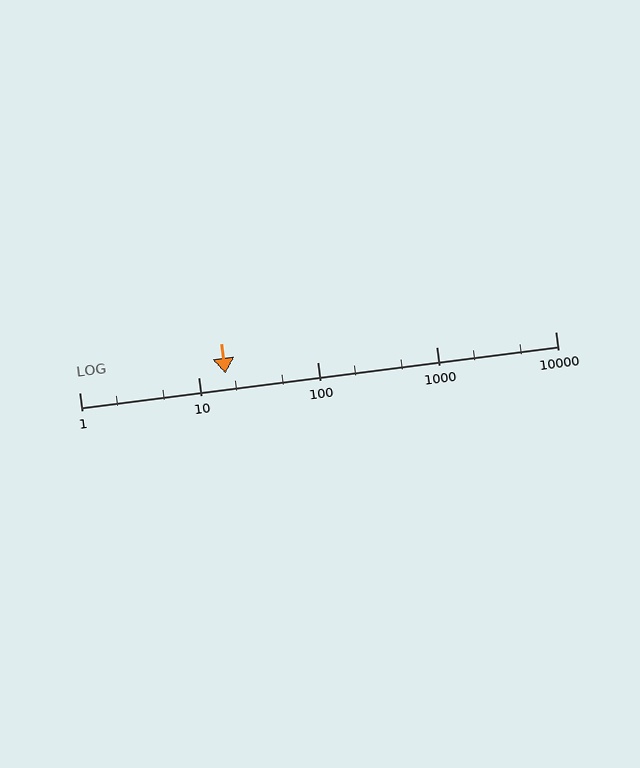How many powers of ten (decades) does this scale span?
The scale spans 4 decades, from 1 to 10000.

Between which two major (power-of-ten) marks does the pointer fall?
The pointer is between 10 and 100.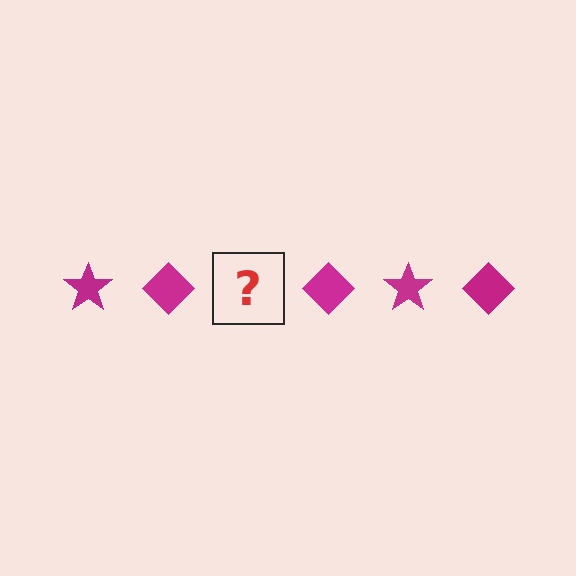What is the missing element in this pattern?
The missing element is a magenta star.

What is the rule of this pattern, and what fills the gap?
The rule is that the pattern cycles through star, diamond shapes in magenta. The gap should be filled with a magenta star.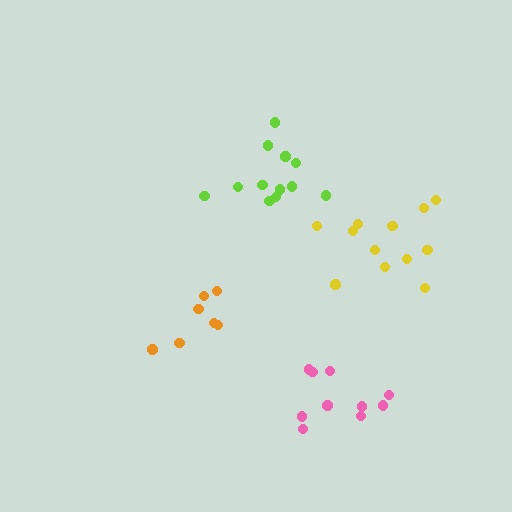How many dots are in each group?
Group 1: 10 dots, Group 2: 12 dots, Group 3: 12 dots, Group 4: 7 dots (41 total).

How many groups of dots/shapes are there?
There are 4 groups.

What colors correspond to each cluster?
The clusters are colored: pink, lime, yellow, orange.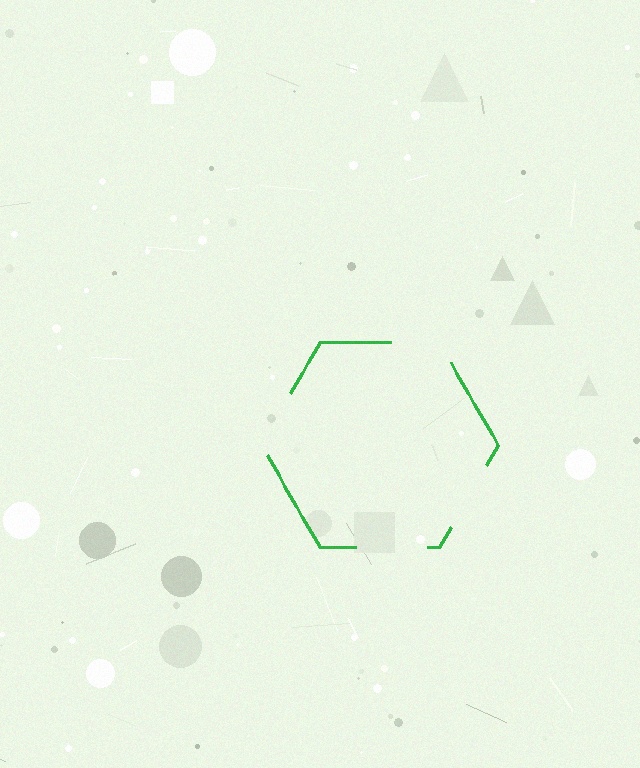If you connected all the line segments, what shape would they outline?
They would outline a hexagon.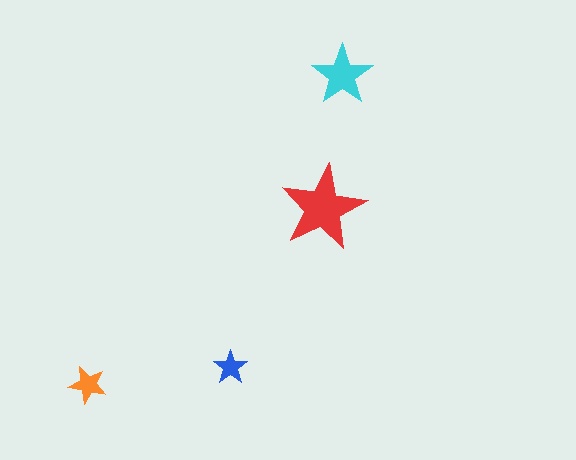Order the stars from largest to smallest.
the red one, the cyan one, the orange one, the blue one.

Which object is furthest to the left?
The orange star is leftmost.